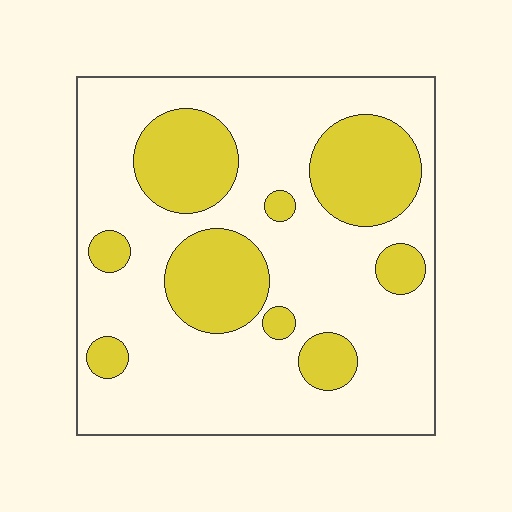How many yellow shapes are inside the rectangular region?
9.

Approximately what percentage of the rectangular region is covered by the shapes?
Approximately 30%.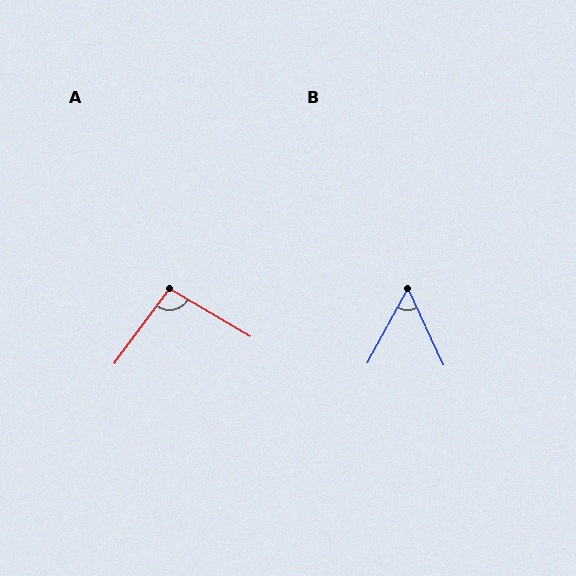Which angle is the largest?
A, at approximately 96 degrees.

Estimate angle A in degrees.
Approximately 96 degrees.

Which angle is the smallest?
B, at approximately 53 degrees.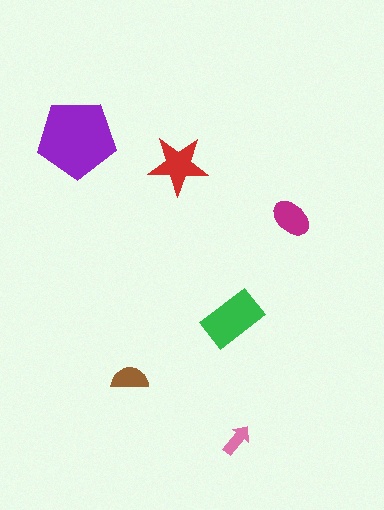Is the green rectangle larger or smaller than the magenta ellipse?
Larger.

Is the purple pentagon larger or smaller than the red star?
Larger.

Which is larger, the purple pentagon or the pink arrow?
The purple pentagon.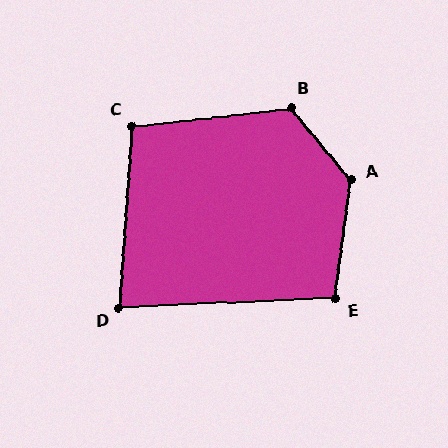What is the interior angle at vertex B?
Approximately 123 degrees (obtuse).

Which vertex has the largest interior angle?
A, at approximately 133 degrees.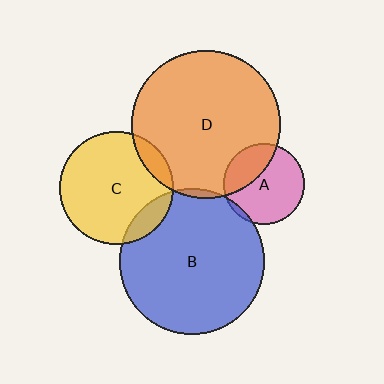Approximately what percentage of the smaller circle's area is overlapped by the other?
Approximately 5%.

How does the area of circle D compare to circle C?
Approximately 1.7 times.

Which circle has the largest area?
Circle D (orange).